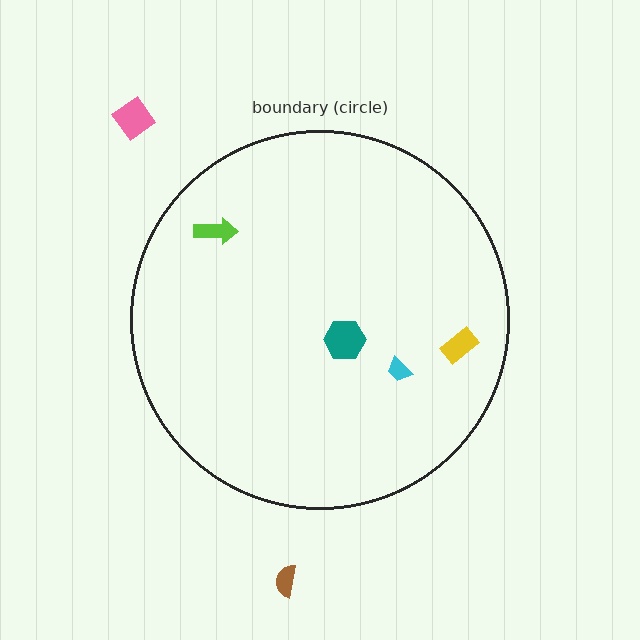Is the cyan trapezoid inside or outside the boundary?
Inside.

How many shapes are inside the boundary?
4 inside, 2 outside.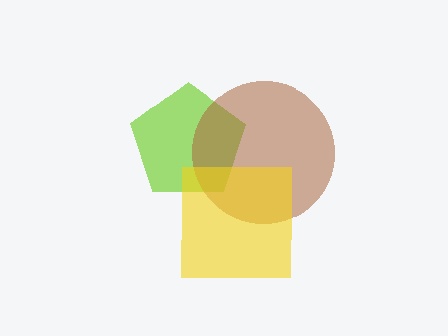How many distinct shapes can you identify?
There are 3 distinct shapes: a lime pentagon, a brown circle, a yellow square.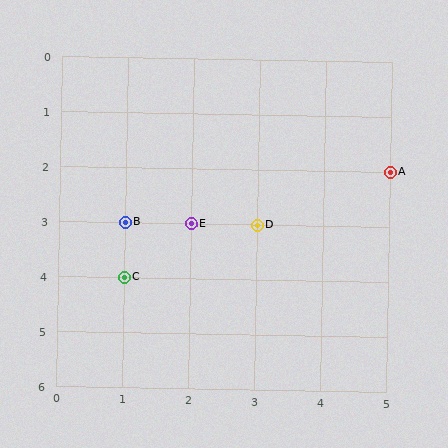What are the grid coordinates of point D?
Point D is at grid coordinates (3, 3).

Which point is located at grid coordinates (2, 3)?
Point E is at (2, 3).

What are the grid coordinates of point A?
Point A is at grid coordinates (5, 2).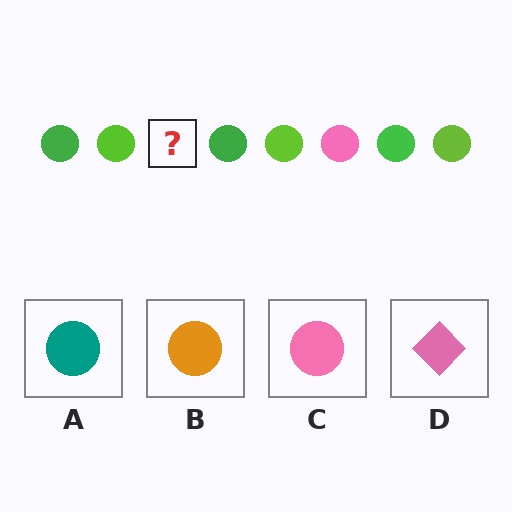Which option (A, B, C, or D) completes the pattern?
C.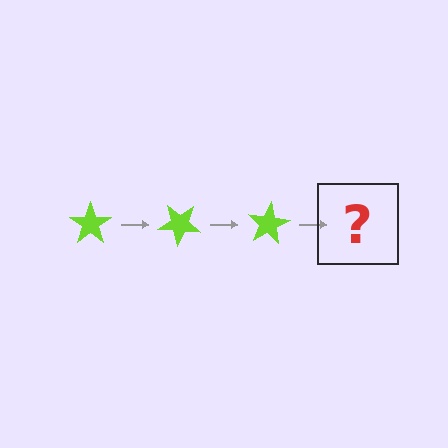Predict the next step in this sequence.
The next step is a lime star rotated 120 degrees.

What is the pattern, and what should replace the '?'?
The pattern is that the star rotates 40 degrees each step. The '?' should be a lime star rotated 120 degrees.